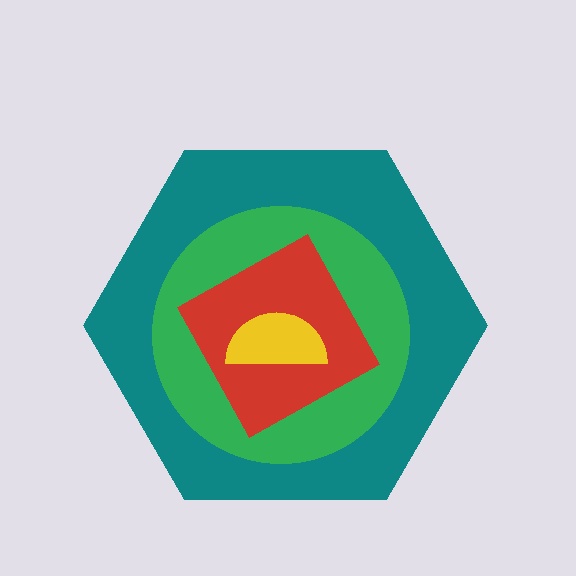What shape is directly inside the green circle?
The red diamond.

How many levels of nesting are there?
4.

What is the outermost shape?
The teal hexagon.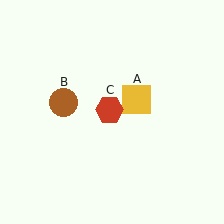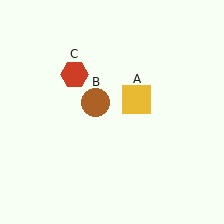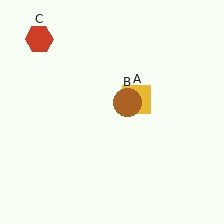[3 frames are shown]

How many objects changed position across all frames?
2 objects changed position: brown circle (object B), red hexagon (object C).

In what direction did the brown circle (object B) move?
The brown circle (object B) moved right.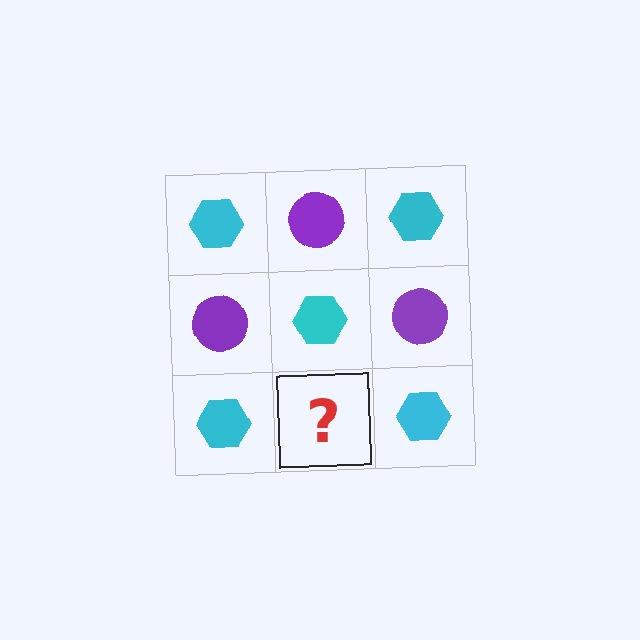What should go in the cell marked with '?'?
The missing cell should contain a purple circle.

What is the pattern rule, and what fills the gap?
The rule is that it alternates cyan hexagon and purple circle in a checkerboard pattern. The gap should be filled with a purple circle.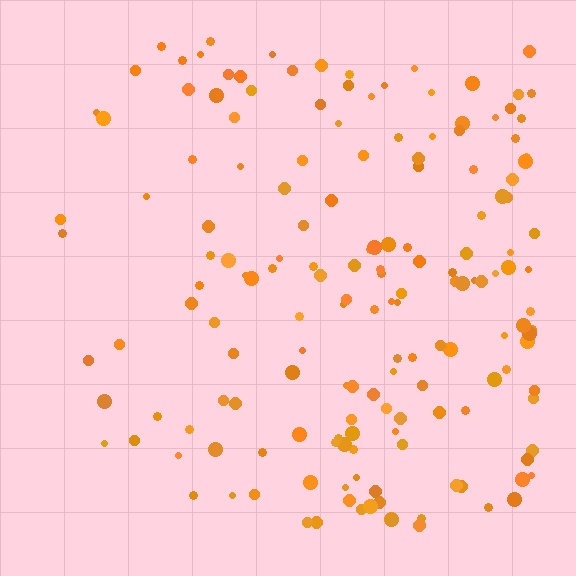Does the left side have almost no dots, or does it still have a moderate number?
Still a moderate number, just noticeably fewer than the right.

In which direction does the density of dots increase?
From left to right, with the right side densest.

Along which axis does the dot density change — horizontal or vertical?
Horizontal.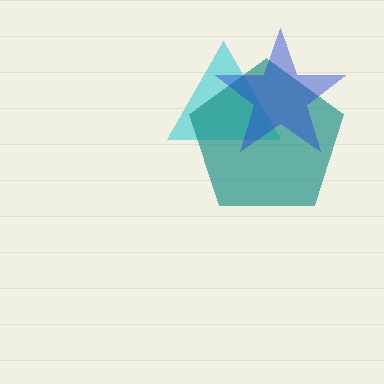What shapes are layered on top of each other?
The layered shapes are: a cyan triangle, a teal pentagon, a blue star.